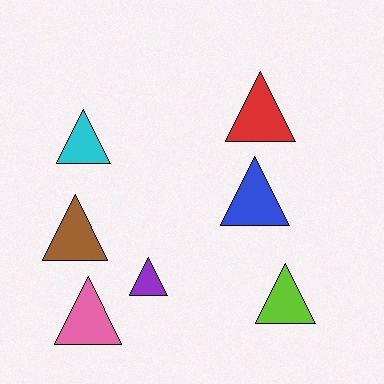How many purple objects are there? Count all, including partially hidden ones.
There is 1 purple object.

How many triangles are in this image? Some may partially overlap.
There are 7 triangles.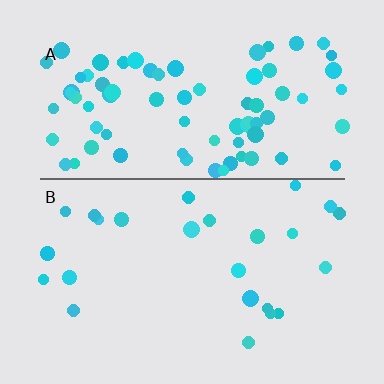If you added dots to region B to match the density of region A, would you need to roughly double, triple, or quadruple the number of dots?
Approximately triple.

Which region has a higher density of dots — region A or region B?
A (the top).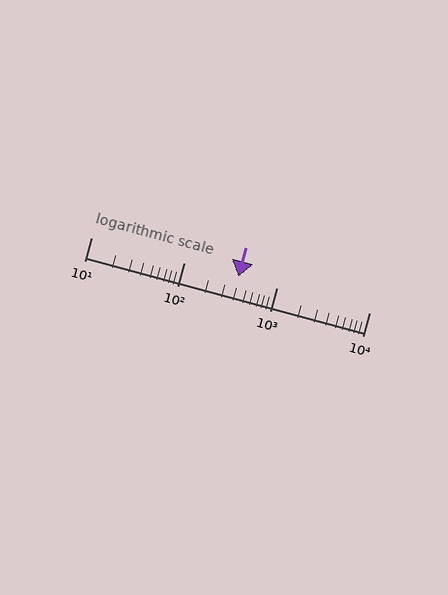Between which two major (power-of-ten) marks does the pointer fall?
The pointer is between 100 and 1000.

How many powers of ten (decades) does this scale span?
The scale spans 3 decades, from 10 to 10000.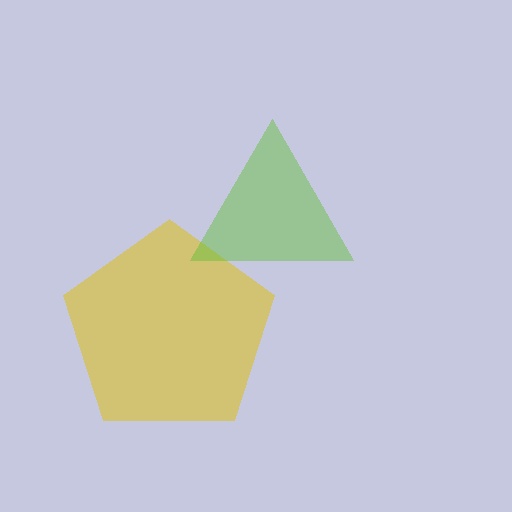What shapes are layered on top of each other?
The layered shapes are: a yellow pentagon, a lime triangle.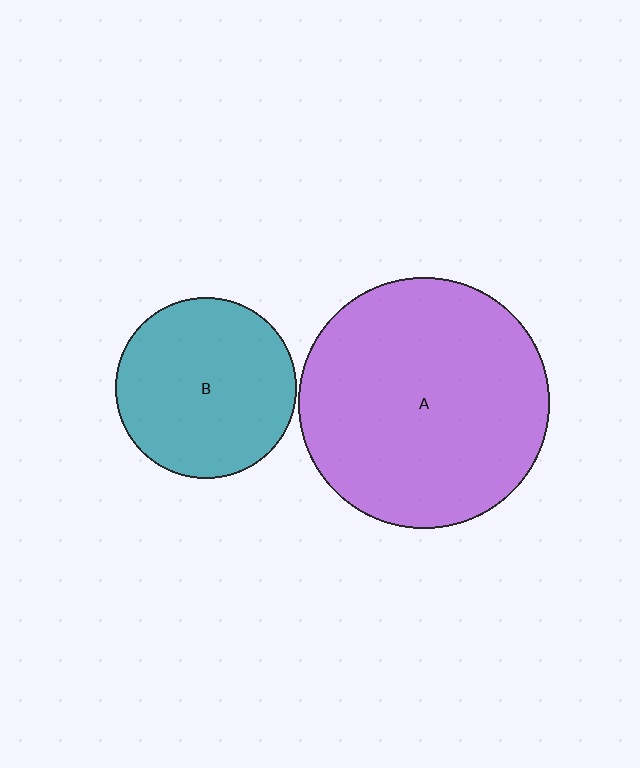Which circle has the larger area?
Circle A (purple).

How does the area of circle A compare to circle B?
Approximately 1.9 times.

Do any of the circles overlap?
No, none of the circles overlap.